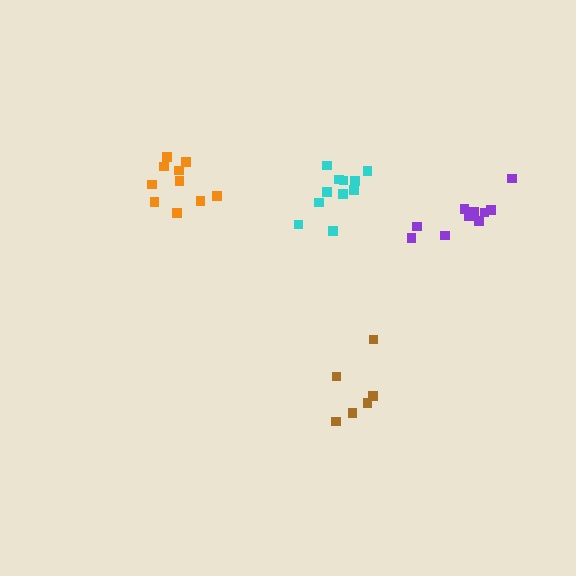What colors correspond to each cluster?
The clusters are colored: brown, purple, cyan, orange.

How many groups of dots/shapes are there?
There are 4 groups.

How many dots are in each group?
Group 1: 6 dots, Group 2: 11 dots, Group 3: 11 dots, Group 4: 10 dots (38 total).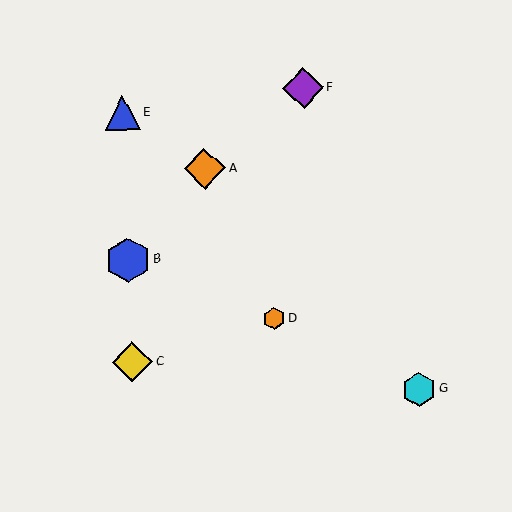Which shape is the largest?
The blue hexagon (labeled B) is the largest.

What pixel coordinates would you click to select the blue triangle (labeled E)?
Click at (123, 113) to select the blue triangle E.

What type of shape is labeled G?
Shape G is a cyan hexagon.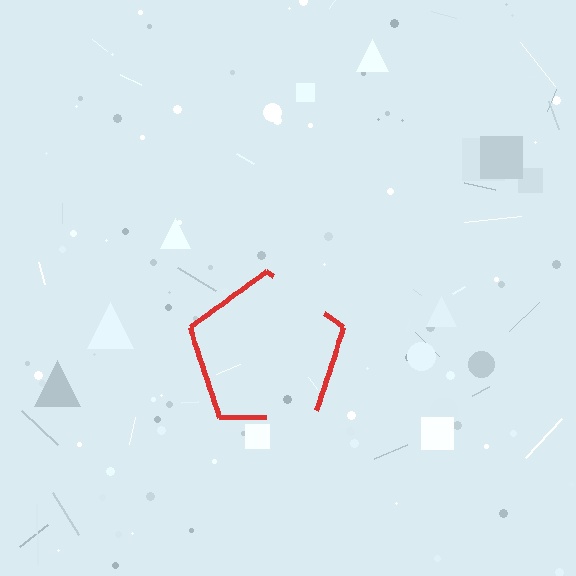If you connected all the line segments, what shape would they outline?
They would outline a pentagon.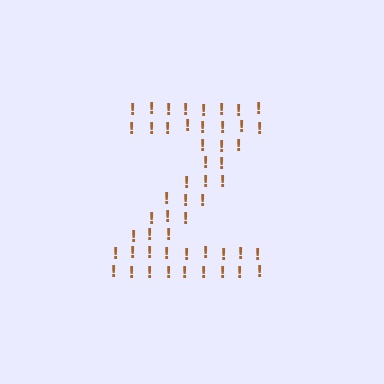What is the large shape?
The large shape is the letter Z.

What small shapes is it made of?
It is made of small exclamation marks.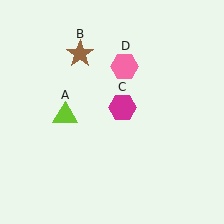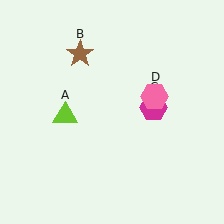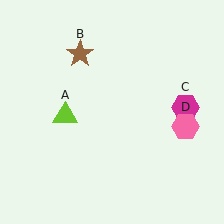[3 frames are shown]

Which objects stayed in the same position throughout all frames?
Lime triangle (object A) and brown star (object B) remained stationary.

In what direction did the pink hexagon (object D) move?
The pink hexagon (object D) moved down and to the right.